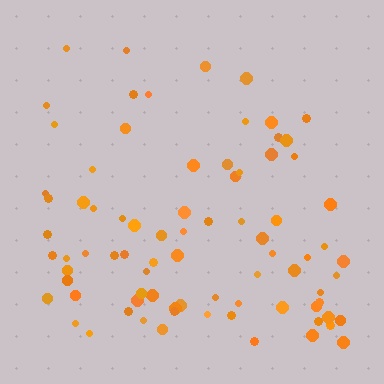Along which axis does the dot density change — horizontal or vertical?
Vertical.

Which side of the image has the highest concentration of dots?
The bottom.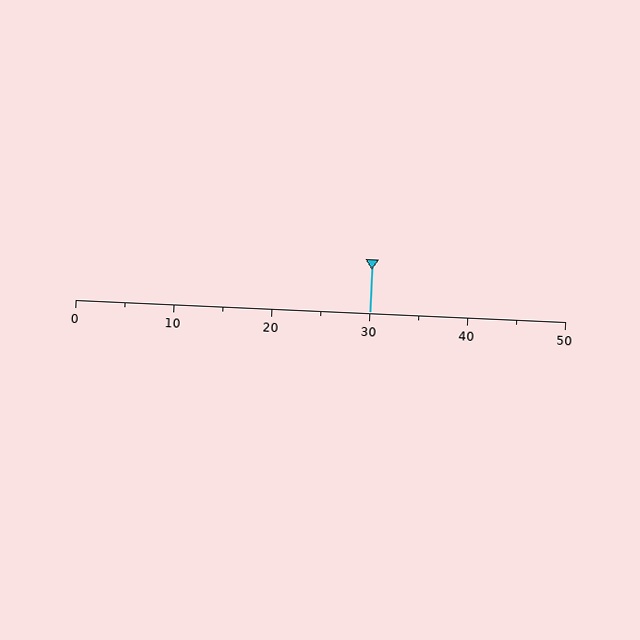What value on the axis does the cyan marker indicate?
The marker indicates approximately 30.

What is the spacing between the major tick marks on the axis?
The major ticks are spaced 10 apart.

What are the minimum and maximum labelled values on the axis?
The axis runs from 0 to 50.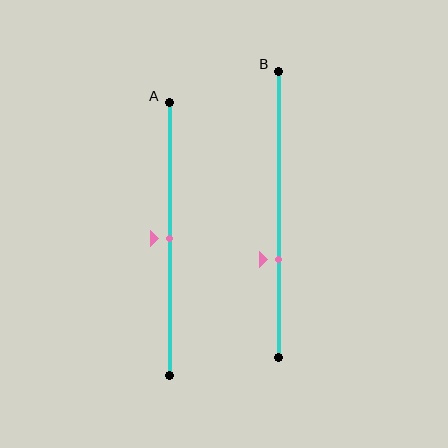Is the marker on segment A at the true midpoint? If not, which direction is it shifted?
Yes, the marker on segment A is at the true midpoint.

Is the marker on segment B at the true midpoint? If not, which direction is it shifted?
No, the marker on segment B is shifted downward by about 16% of the segment length.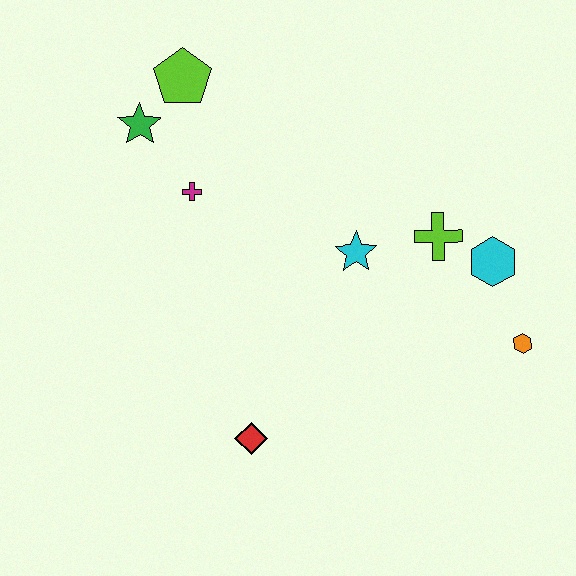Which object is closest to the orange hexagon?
The cyan hexagon is closest to the orange hexagon.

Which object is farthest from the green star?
The orange hexagon is farthest from the green star.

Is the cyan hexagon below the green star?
Yes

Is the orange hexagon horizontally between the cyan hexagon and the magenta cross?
No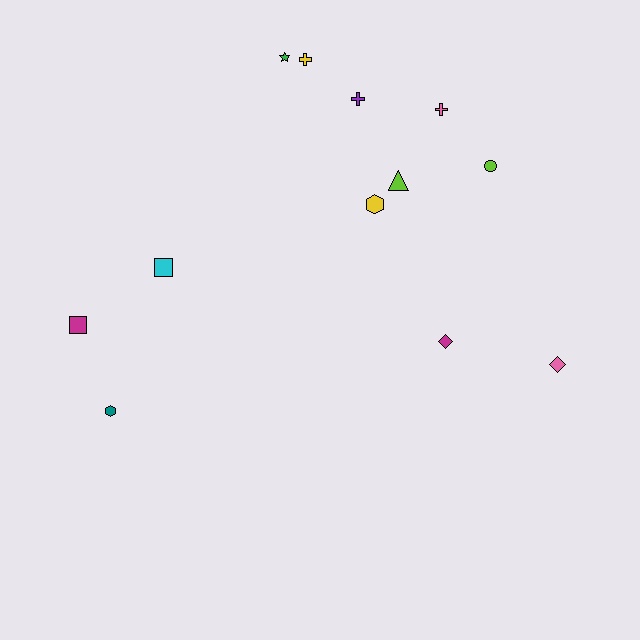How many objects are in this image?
There are 12 objects.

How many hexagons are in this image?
There are 2 hexagons.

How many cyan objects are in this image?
There is 1 cyan object.